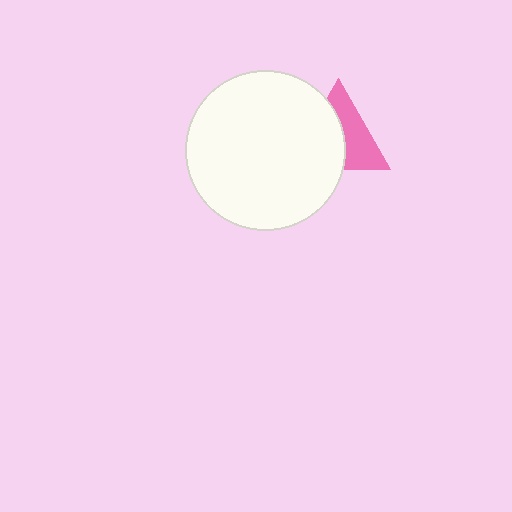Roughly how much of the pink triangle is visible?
About half of it is visible (roughly 48%).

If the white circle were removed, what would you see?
You would see the complete pink triangle.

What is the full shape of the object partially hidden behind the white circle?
The partially hidden object is a pink triangle.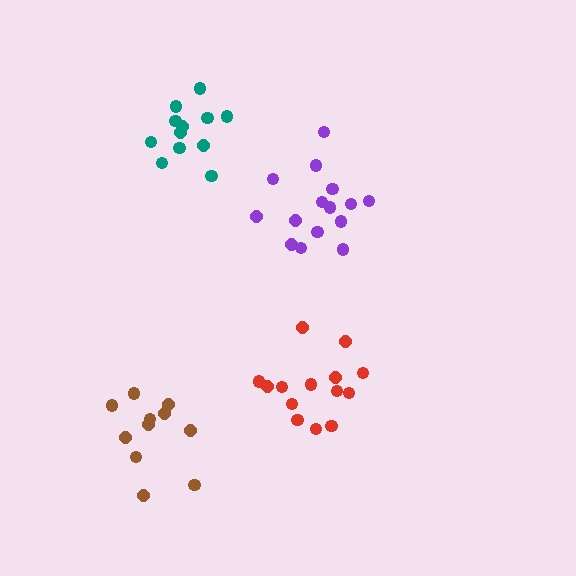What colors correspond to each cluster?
The clusters are colored: teal, red, purple, brown.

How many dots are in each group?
Group 1: 12 dots, Group 2: 14 dots, Group 3: 15 dots, Group 4: 11 dots (52 total).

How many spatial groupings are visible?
There are 4 spatial groupings.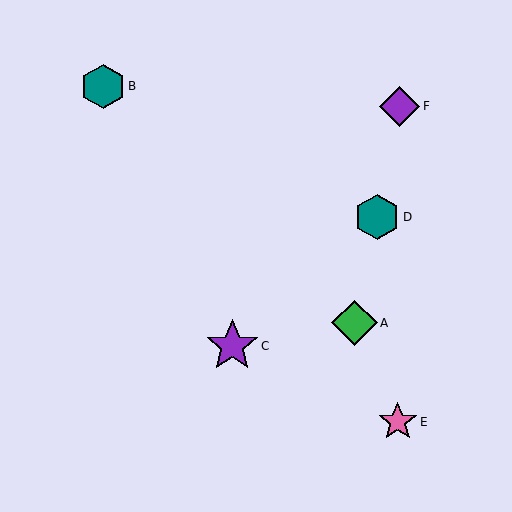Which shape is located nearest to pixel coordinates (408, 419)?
The pink star (labeled E) at (398, 422) is nearest to that location.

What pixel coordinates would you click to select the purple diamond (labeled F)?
Click at (400, 106) to select the purple diamond F.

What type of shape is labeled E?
Shape E is a pink star.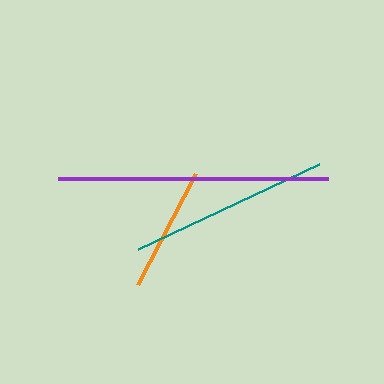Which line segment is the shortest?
The orange line is the shortest at approximately 125 pixels.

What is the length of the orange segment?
The orange segment is approximately 125 pixels long.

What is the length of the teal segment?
The teal segment is approximately 200 pixels long.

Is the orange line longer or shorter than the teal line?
The teal line is longer than the orange line.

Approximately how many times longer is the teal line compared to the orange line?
The teal line is approximately 1.6 times the length of the orange line.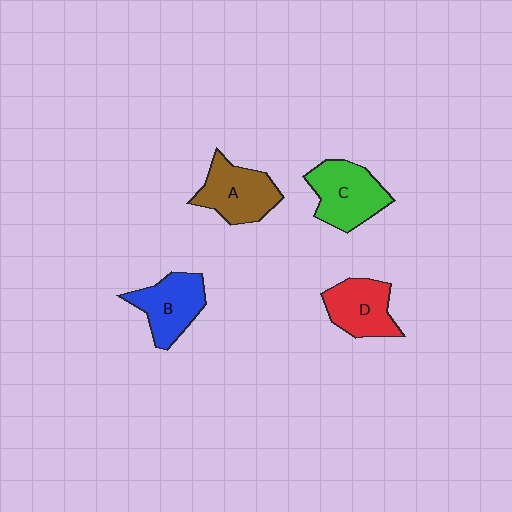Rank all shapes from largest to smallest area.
From largest to smallest: C (green), A (brown), B (blue), D (red).